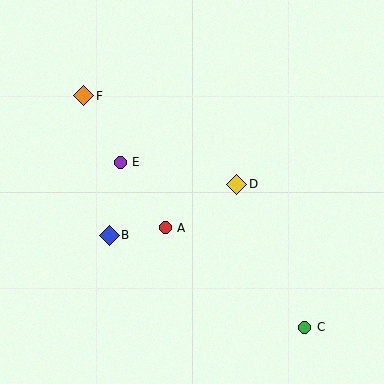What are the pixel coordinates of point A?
Point A is at (165, 228).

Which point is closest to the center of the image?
Point A at (165, 228) is closest to the center.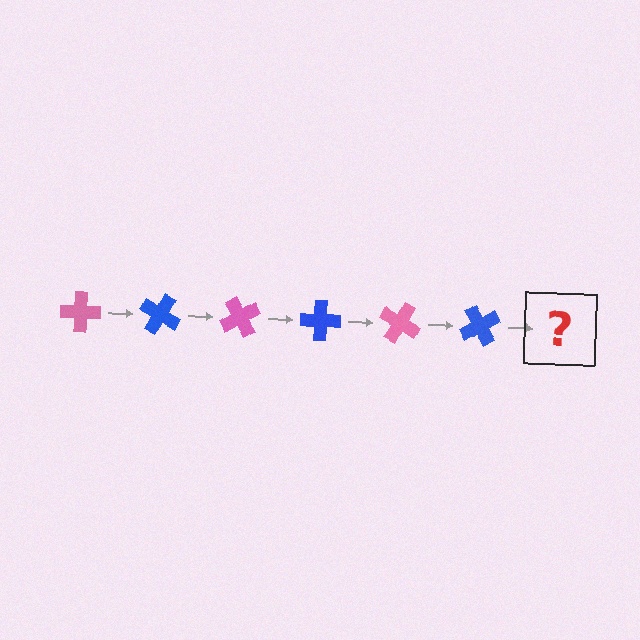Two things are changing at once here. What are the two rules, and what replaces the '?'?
The two rules are that it rotates 30 degrees each step and the color cycles through pink and blue. The '?' should be a pink cross, rotated 180 degrees from the start.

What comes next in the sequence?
The next element should be a pink cross, rotated 180 degrees from the start.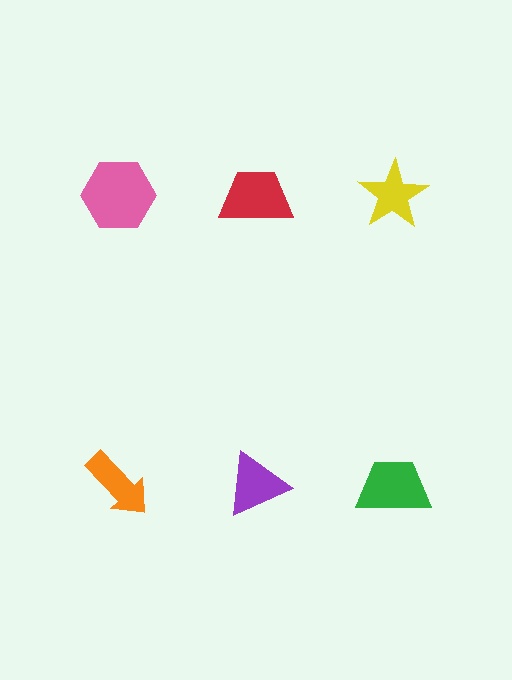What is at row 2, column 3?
A green trapezoid.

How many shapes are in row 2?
3 shapes.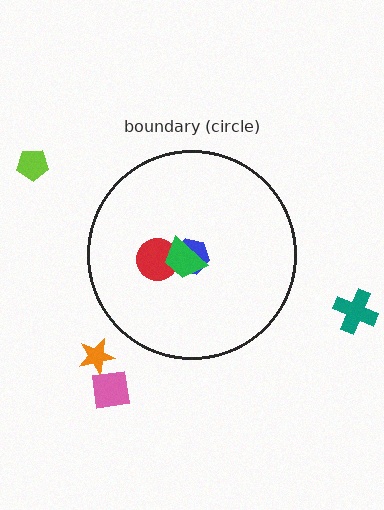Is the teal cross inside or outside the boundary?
Outside.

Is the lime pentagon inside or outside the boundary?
Outside.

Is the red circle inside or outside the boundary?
Inside.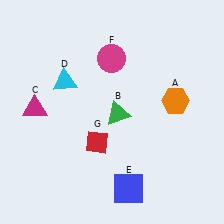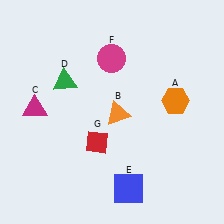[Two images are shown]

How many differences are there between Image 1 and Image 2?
There are 2 differences between the two images.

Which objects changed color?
B changed from green to orange. D changed from cyan to green.